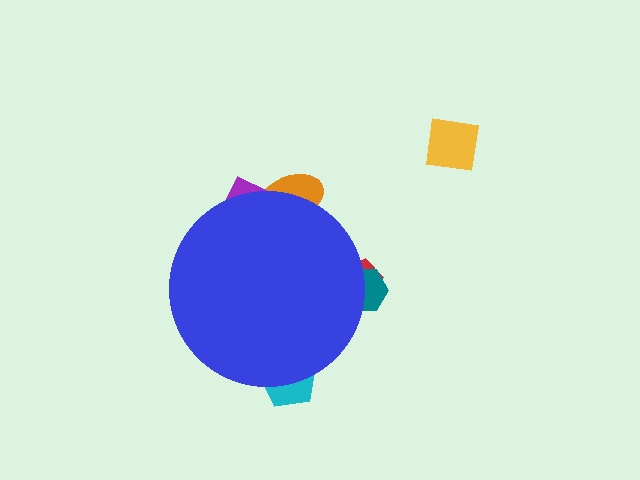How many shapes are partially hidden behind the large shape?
5 shapes are partially hidden.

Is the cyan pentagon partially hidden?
Yes, the cyan pentagon is partially hidden behind the blue circle.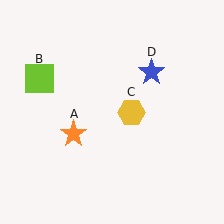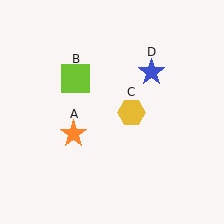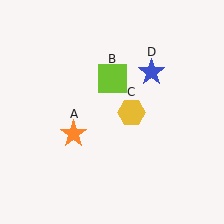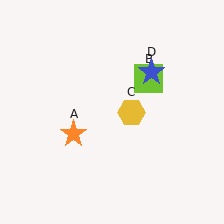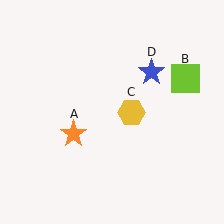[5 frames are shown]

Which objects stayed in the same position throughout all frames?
Orange star (object A) and yellow hexagon (object C) and blue star (object D) remained stationary.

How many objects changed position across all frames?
1 object changed position: lime square (object B).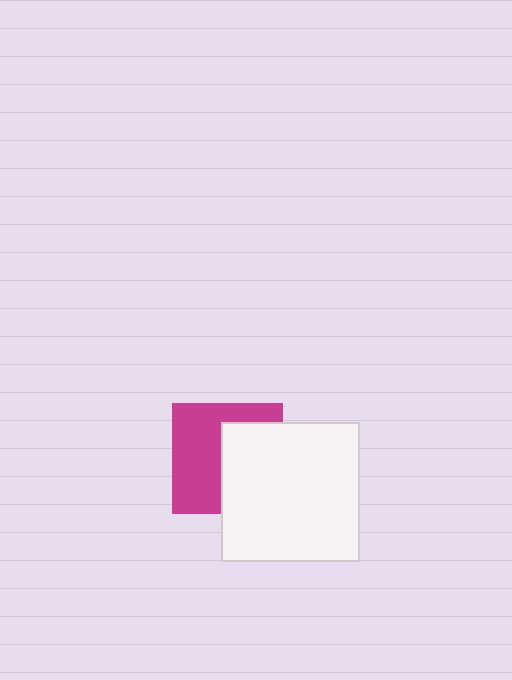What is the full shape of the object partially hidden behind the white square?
The partially hidden object is a magenta square.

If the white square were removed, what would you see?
You would see the complete magenta square.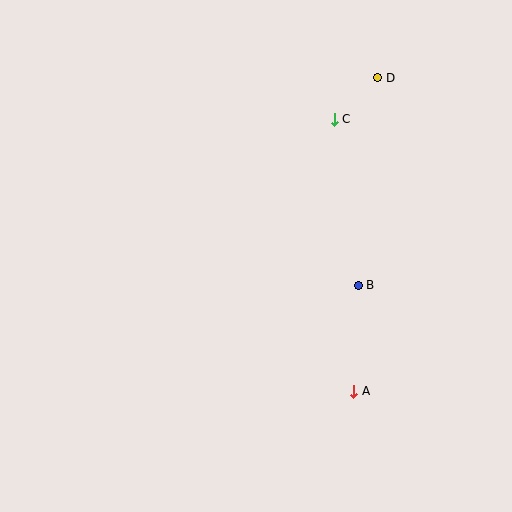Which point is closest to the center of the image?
Point B at (358, 285) is closest to the center.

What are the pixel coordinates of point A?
Point A is at (354, 391).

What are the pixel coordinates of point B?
Point B is at (358, 285).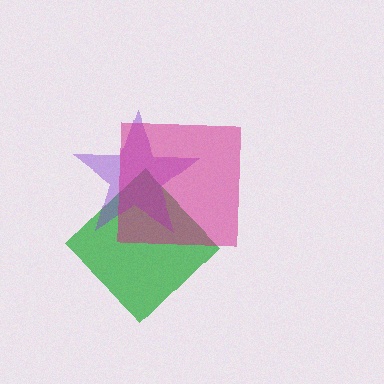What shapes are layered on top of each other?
The layered shapes are: a green diamond, a purple star, a magenta square.